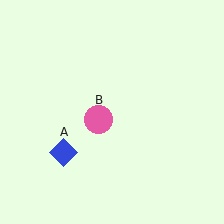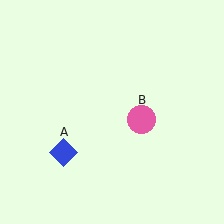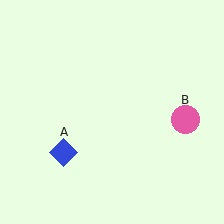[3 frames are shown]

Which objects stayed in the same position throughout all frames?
Blue diamond (object A) remained stationary.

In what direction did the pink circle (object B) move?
The pink circle (object B) moved right.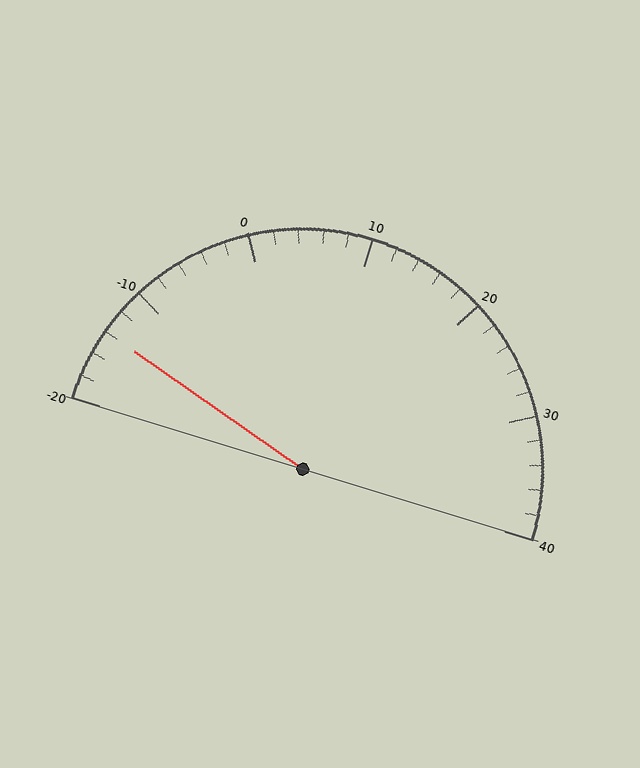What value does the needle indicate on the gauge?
The needle indicates approximately -14.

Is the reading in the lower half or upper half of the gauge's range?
The reading is in the lower half of the range (-20 to 40).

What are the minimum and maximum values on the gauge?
The gauge ranges from -20 to 40.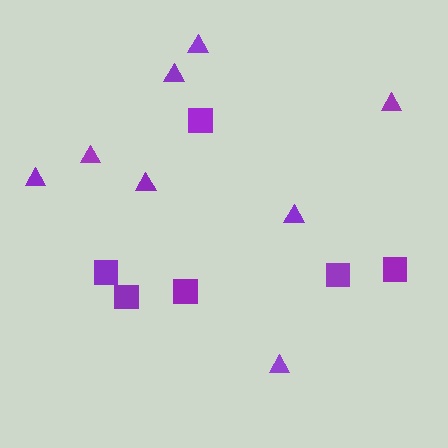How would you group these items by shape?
There are 2 groups: one group of squares (6) and one group of triangles (8).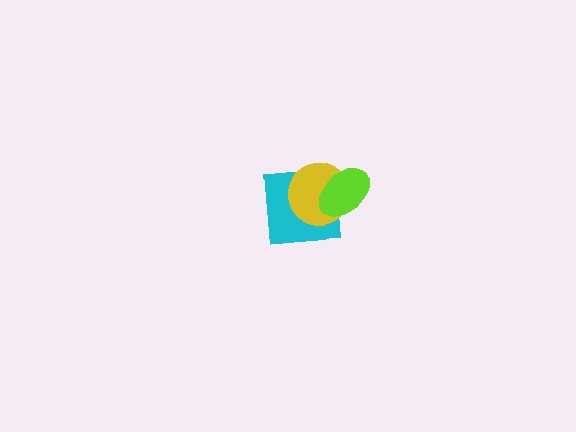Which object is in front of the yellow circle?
The lime ellipse is in front of the yellow circle.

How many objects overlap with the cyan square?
2 objects overlap with the cyan square.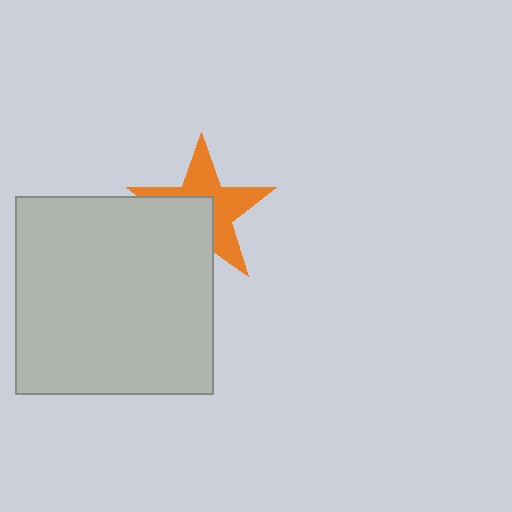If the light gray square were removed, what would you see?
You would see the complete orange star.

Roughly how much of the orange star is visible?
About half of it is visible (roughly 57%).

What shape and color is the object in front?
The object in front is a light gray square.